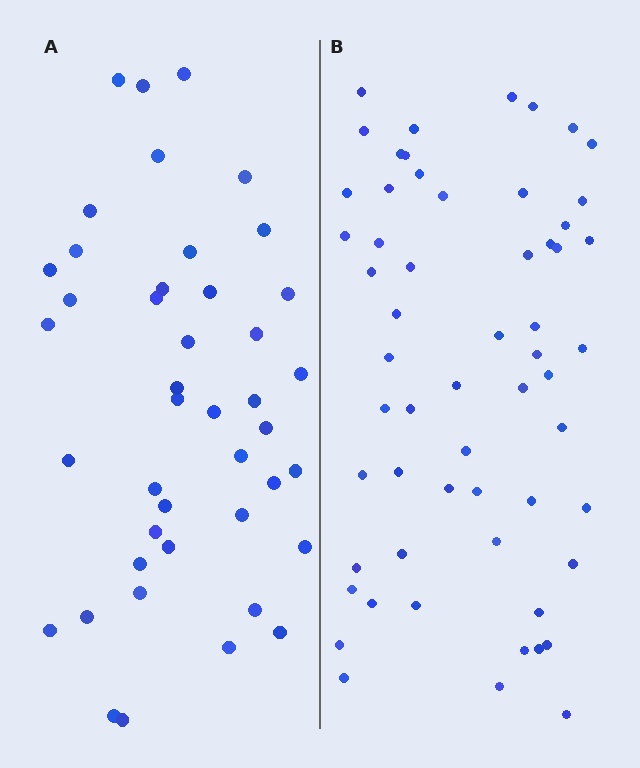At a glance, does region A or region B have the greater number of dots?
Region B (the right region) has more dots.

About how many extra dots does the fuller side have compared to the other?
Region B has approximately 15 more dots than region A.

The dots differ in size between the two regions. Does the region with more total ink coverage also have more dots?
No. Region A has more total ink coverage because its dots are larger, but region B actually contains more individual dots. Total area can be misleading — the number of items is what matters here.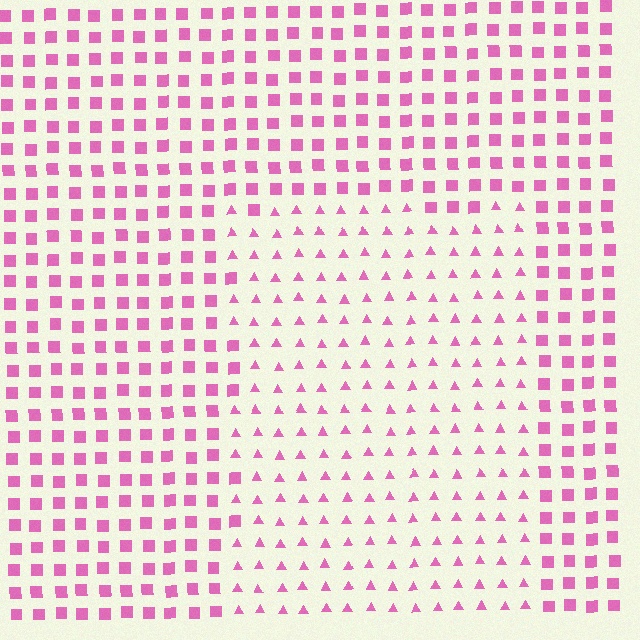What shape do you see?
I see a rectangle.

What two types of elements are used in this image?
The image uses triangles inside the rectangle region and squares outside it.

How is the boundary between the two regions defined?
The boundary is defined by a change in element shape: triangles inside vs. squares outside. All elements share the same color and spacing.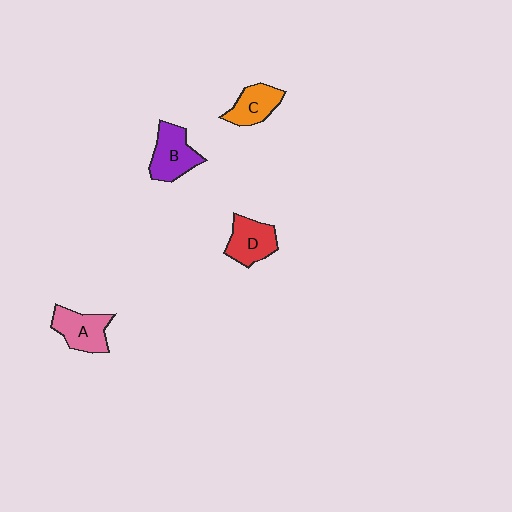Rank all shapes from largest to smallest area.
From largest to smallest: B (purple), A (pink), D (red), C (orange).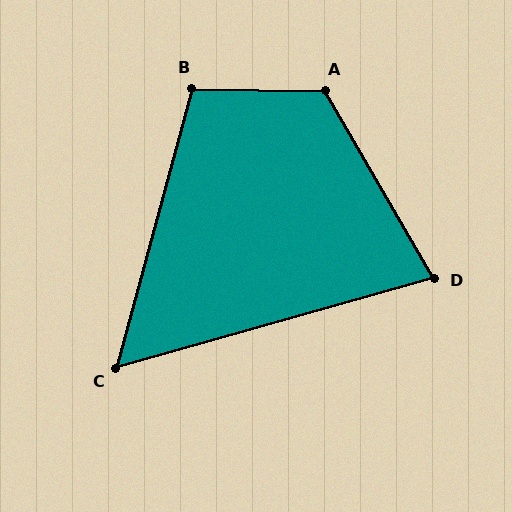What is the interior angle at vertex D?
Approximately 76 degrees (acute).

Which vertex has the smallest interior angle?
C, at approximately 59 degrees.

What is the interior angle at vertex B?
Approximately 104 degrees (obtuse).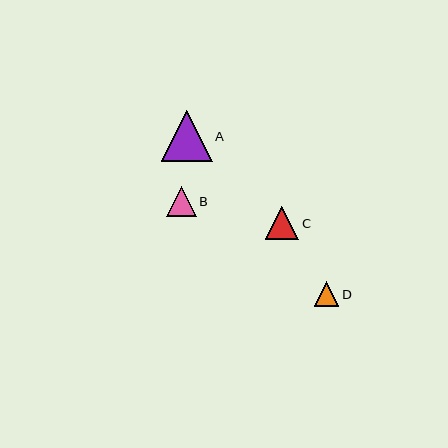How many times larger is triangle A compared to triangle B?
Triangle A is approximately 1.7 times the size of triangle B.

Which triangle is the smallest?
Triangle D is the smallest with a size of approximately 25 pixels.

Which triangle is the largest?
Triangle A is the largest with a size of approximately 51 pixels.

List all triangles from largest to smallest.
From largest to smallest: A, C, B, D.